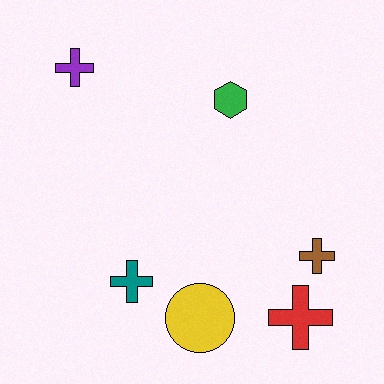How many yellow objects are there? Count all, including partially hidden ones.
There is 1 yellow object.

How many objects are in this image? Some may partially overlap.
There are 6 objects.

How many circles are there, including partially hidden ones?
There is 1 circle.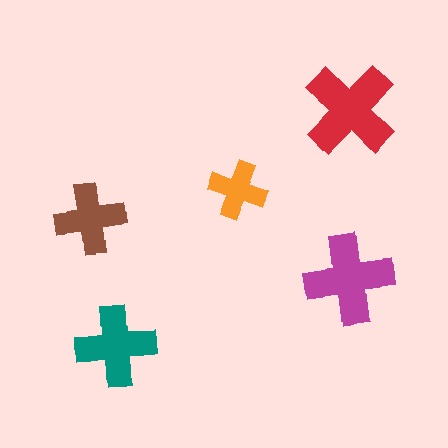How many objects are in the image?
There are 5 objects in the image.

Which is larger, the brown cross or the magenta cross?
The magenta one.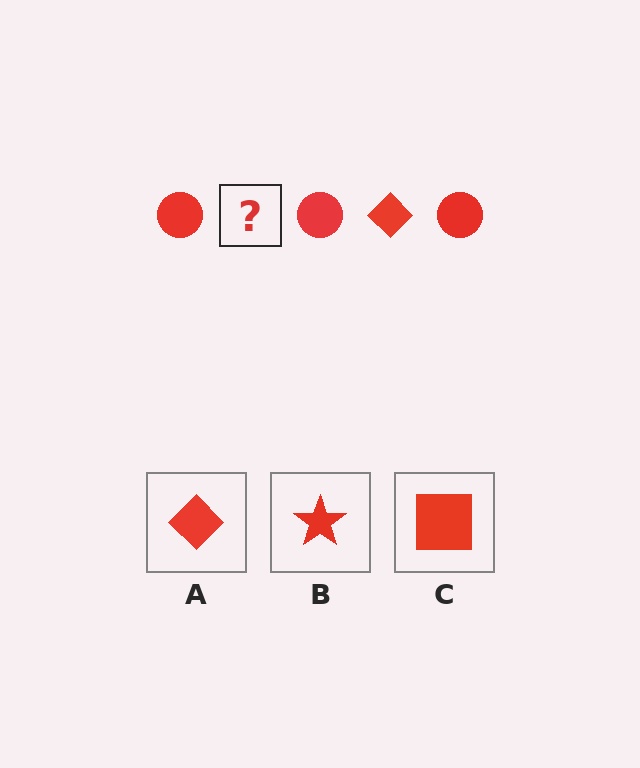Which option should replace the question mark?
Option A.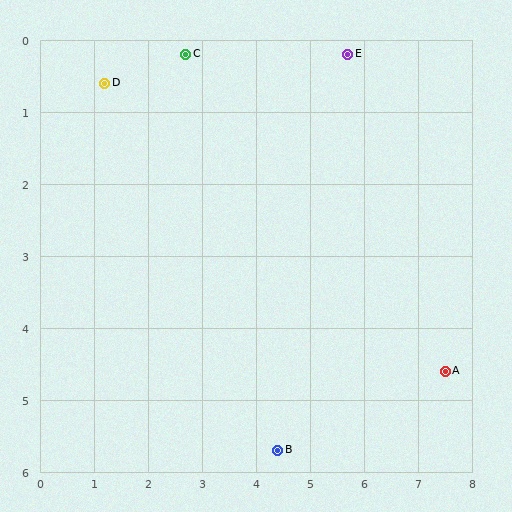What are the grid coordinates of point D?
Point D is at approximately (1.2, 0.6).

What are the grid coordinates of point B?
Point B is at approximately (4.4, 5.7).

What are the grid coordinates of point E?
Point E is at approximately (5.7, 0.2).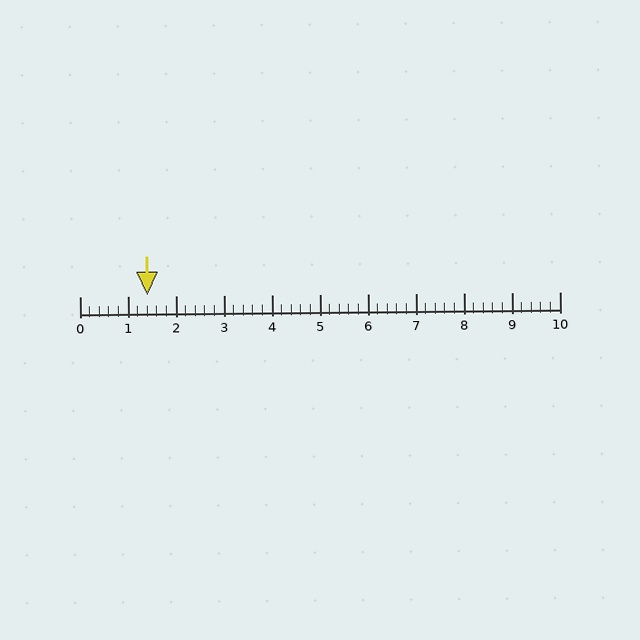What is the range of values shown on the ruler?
The ruler shows values from 0 to 10.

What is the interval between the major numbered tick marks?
The major tick marks are spaced 1 units apart.